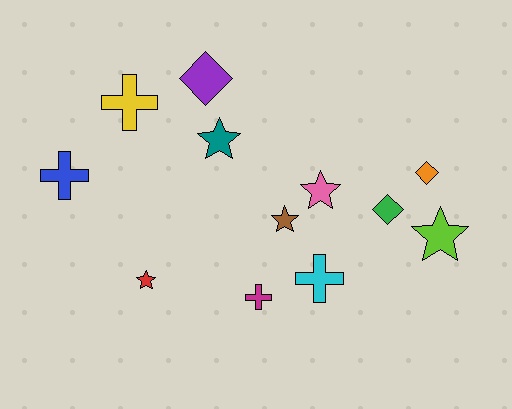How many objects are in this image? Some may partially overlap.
There are 12 objects.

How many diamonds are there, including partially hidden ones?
There are 3 diamonds.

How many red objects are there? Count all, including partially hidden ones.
There is 1 red object.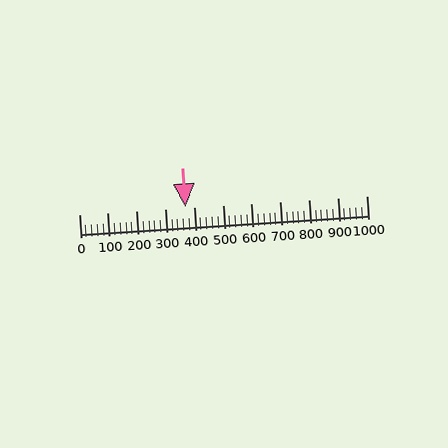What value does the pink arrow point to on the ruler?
The pink arrow points to approximately 369.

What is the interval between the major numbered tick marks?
The major tick marks are spaced 100 units apart.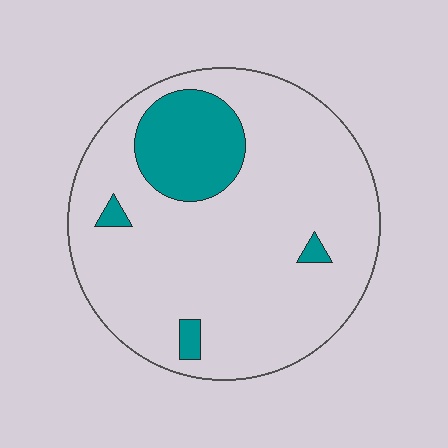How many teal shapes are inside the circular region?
4.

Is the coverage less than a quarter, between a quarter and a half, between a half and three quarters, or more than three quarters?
Less than a quarter.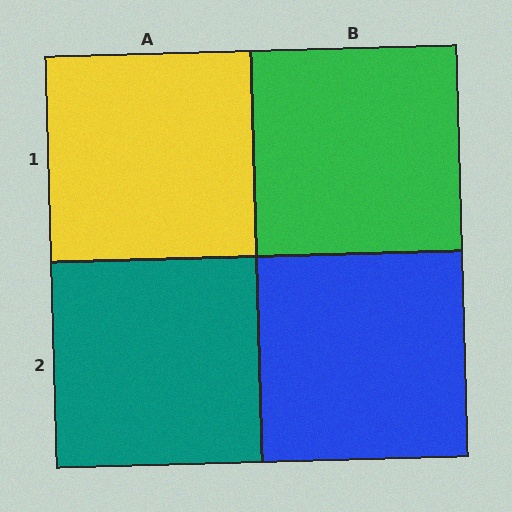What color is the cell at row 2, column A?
Teal.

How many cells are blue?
1 cell is blue.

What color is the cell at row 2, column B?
Blue.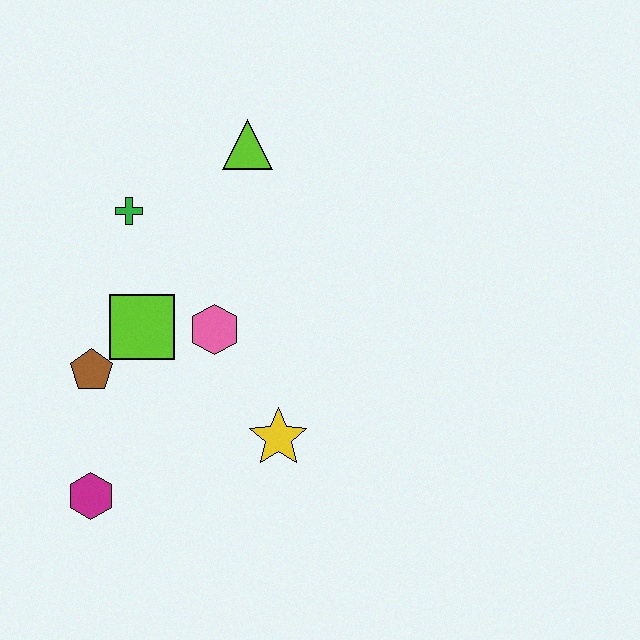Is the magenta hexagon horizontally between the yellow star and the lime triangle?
No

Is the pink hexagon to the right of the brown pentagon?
Yes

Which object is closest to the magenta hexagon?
The brown pentagon is closest to the magenta hexagon.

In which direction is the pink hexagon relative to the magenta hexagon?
The pink hexagon is above the magenta hexagon.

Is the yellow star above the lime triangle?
No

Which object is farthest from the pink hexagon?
The magenta hexagon is farthest from the pink hexagon.